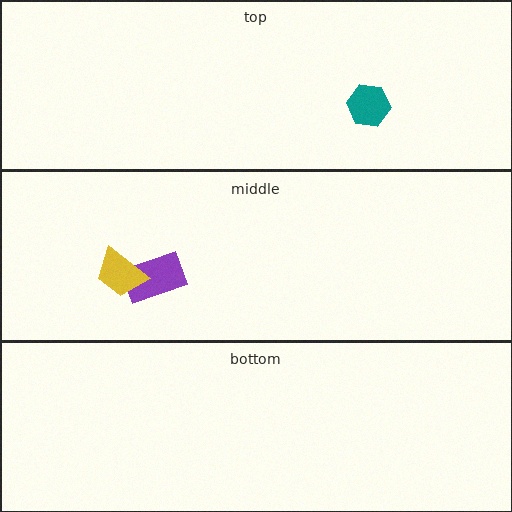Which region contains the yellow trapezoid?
The middle region.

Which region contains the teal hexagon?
The top region.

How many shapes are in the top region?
1.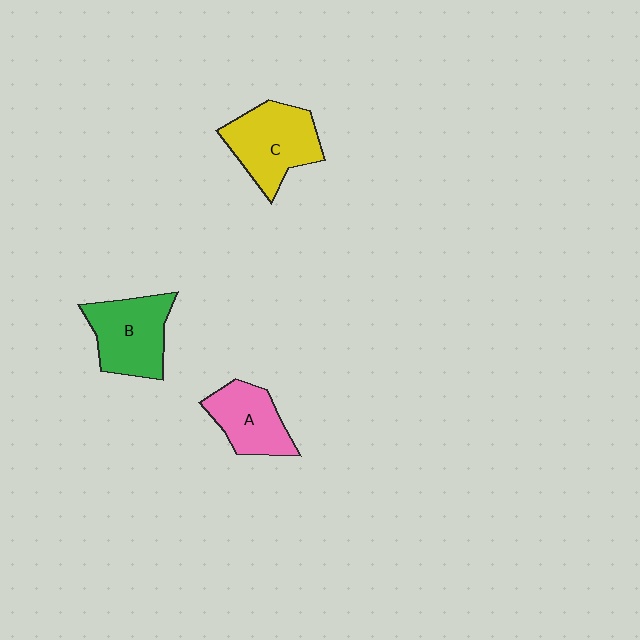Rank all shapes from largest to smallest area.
From largest to smallest: C (yellow), B (green), A (pink).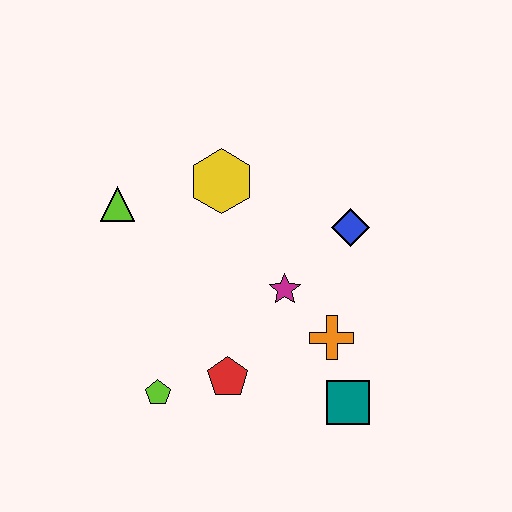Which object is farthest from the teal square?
The lime triangle is farthest from the teal square.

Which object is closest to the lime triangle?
The yellow hexagon is closest to the lime triangle.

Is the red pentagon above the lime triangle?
No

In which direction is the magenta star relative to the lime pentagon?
The magenta star is to the right of the lime pentagon.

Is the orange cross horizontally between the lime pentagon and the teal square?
Yes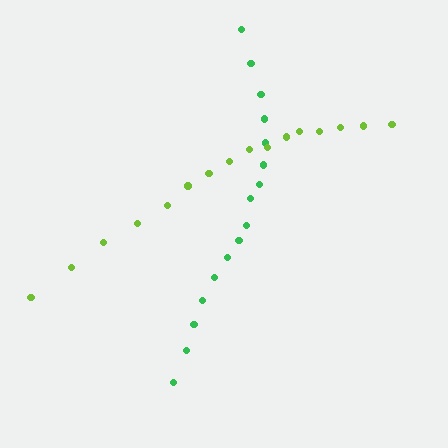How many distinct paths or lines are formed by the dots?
There are 2 distinct paths.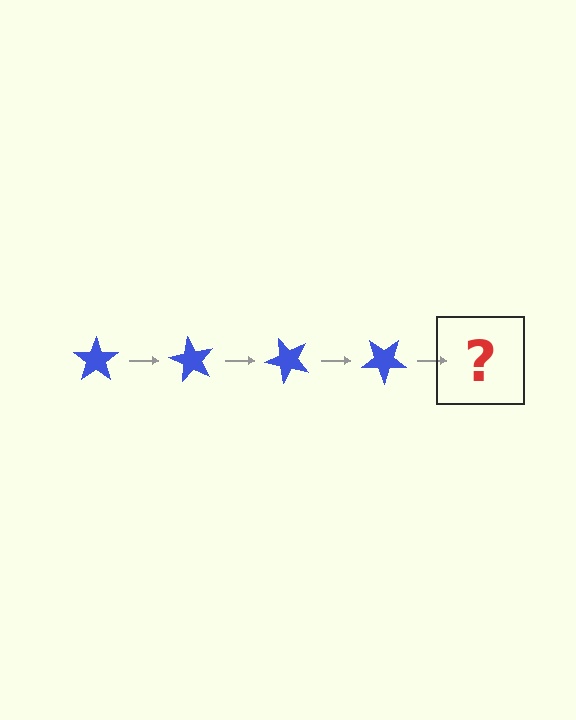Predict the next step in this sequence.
The next step is a blue star rotated 240 degrees.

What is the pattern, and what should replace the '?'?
The pattern is that the star rotates 60 degrees each step. The '?' should be a blue star rotated 240 degrees.